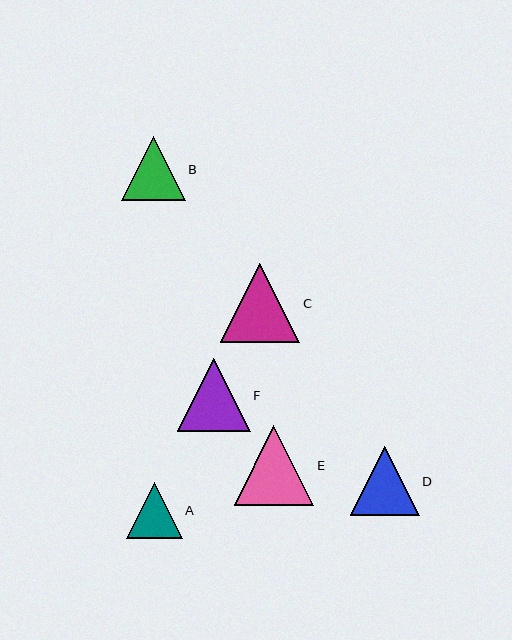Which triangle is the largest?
Triangle E is the largest with a size of approximately 80 pixels.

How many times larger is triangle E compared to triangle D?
Triangle E is approximately 1.2 times the size of triangle D.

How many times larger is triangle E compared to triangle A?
Triangle E is approximately 1.4 times the size of triangle A.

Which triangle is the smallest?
Triangle A is the smallest with a size of approximately 56 pixels.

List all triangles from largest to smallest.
From largest to smallest: E, C, F, D, B, A.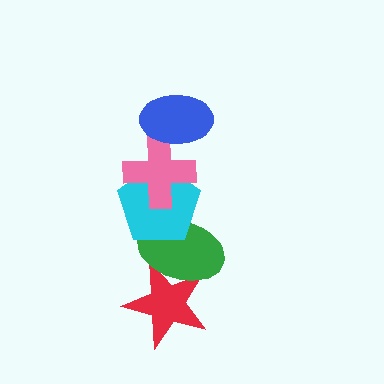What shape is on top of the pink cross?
The blue ellipse is on top of the pink cross.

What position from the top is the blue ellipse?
The blue ellipse is 1st from the top.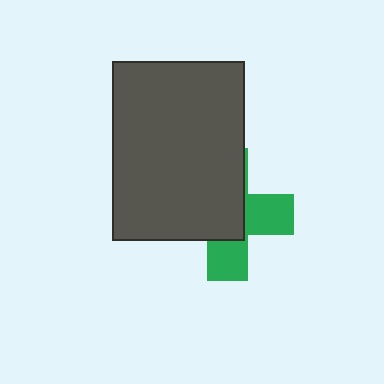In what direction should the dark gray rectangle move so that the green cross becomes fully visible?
The dark gray rectangle should move toward the upper-left. That is the shortest direction to clear the overlap and leave the green cross fully visible.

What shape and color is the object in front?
The object in front is a dark gray rectangle.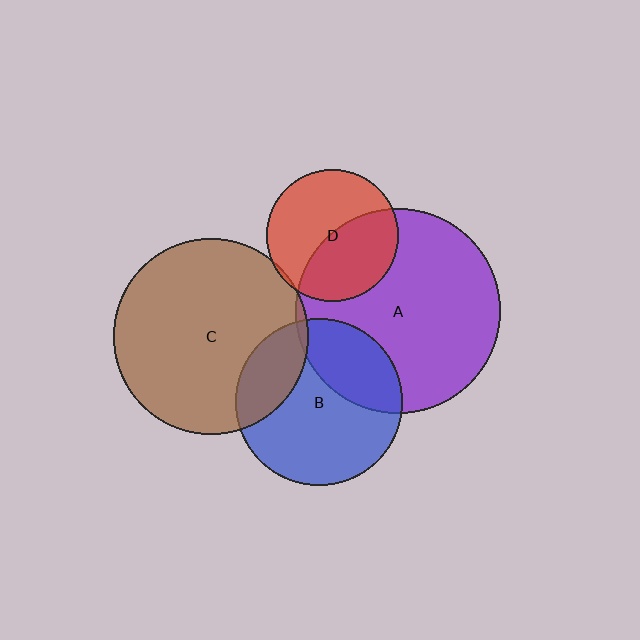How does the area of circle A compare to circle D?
Approximately 2.4 times.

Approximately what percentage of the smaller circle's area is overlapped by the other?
Approximately 45%.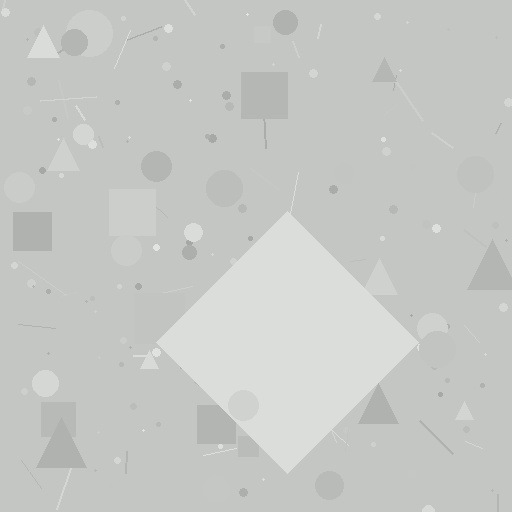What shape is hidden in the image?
A diamond is hidden in the image.